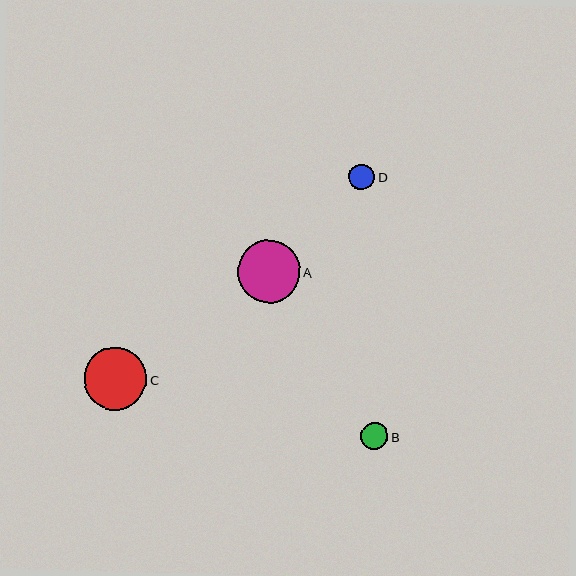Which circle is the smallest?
Circle D is the smallest with a size of approximately 26 pixels.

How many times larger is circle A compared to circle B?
Circle A is approximately 2.3 times the size of circle B.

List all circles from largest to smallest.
From largest to smallest: A, C, B, D.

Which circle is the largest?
Circle A is the largest with a size of approximately 63 pixels.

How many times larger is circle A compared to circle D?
Circle A is approximately 2.4 times the size of circle D.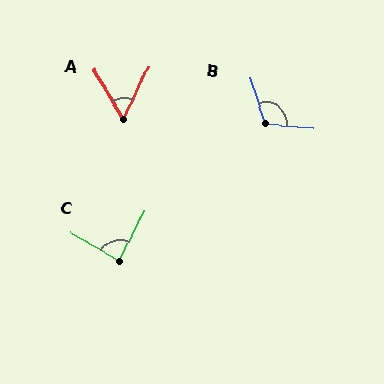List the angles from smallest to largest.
A (56°), C (87°), B (113°).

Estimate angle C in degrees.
Approximately 87 degrees.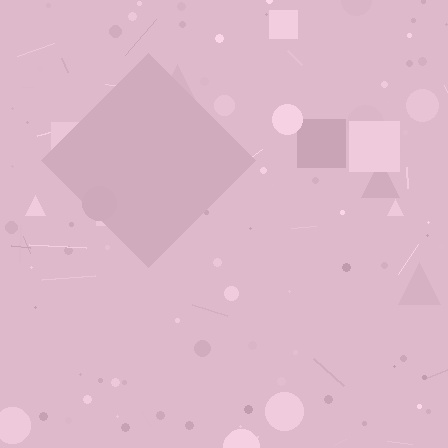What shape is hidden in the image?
A diamond is hidden in the image.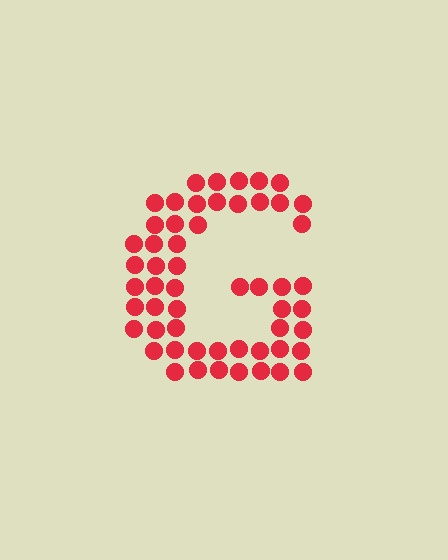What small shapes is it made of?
It is made of small circles.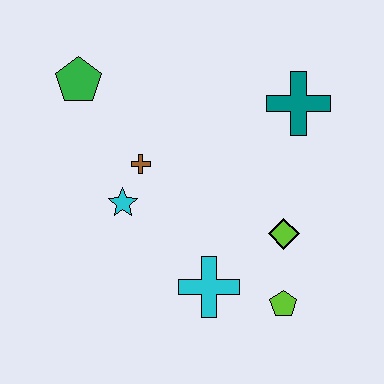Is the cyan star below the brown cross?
Yes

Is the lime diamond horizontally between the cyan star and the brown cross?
No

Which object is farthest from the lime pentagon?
The green pentagon is farthest from the lime pentagon.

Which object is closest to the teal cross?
The lime diamond is closest to the teal cross.